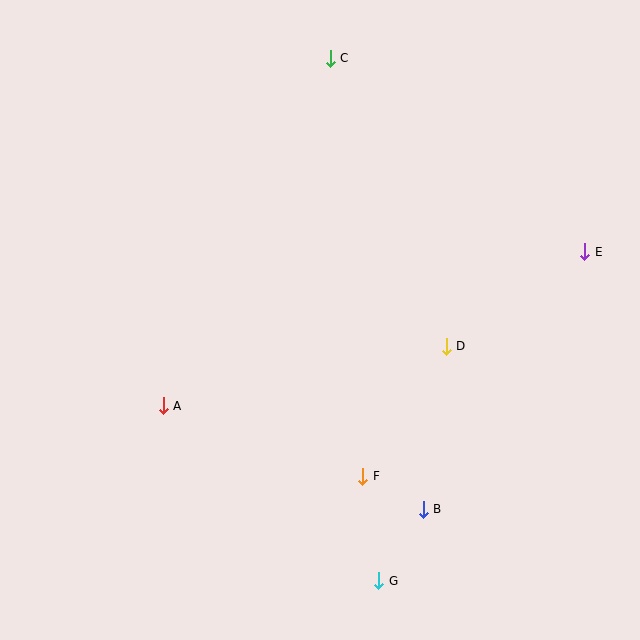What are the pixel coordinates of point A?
Point A is at (163, 406).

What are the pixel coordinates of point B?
Point B is at (423, 509).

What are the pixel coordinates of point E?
Point E is at (585, 252).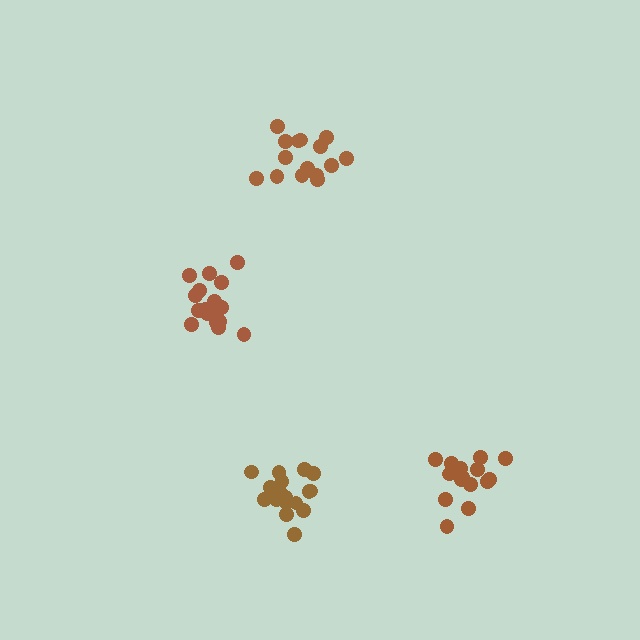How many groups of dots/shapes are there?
There are 4 groups.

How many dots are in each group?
Group 1: 18 dots, Group 2: 15 dots, Group 3: 18 dots, Group 4: 15 dots (66 total).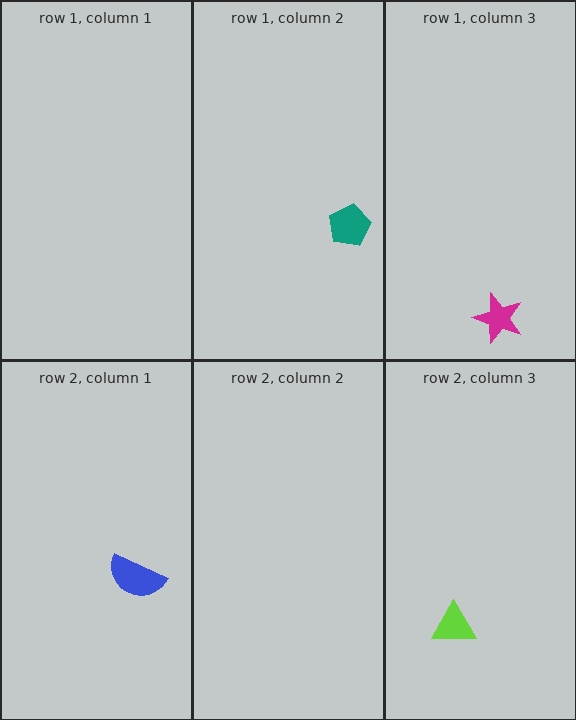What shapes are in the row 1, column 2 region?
The teal pentagon.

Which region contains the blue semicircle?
The row 2, column 1 region.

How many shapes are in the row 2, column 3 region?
1.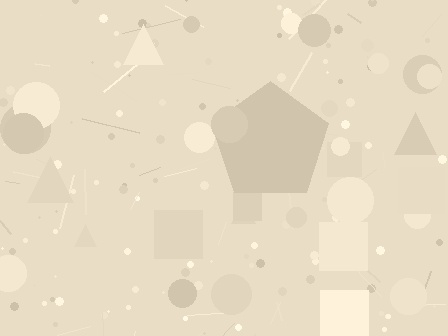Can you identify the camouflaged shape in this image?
The camouflaged shape is a pentagon.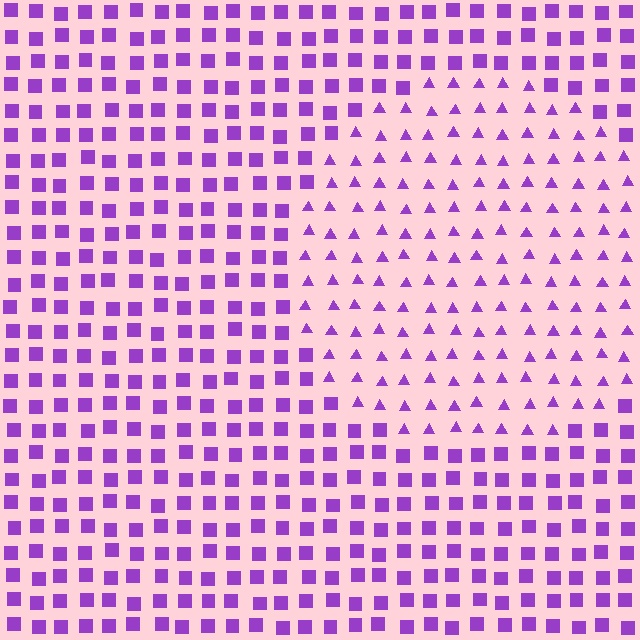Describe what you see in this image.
The image is filled with small purple elements arranged in a uniform grid. A circle-shaped region contains triangles, while the surrounding area contains squares. The boundary is defined purely by the change in element shape.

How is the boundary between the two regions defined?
The boundary is defined by a change in element shape: triangles inside vs. squares outside. All elements share the same color and spacing.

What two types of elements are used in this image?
The image uses triangles inside the circle region and squares outside it.